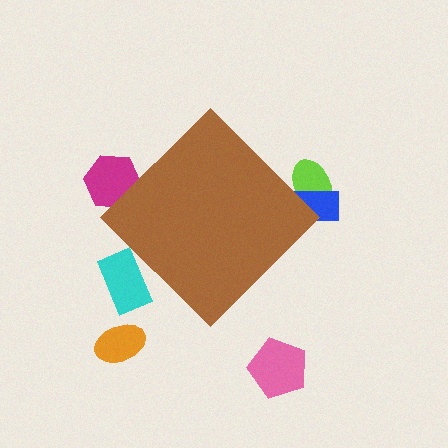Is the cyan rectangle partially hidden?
Yes, the cyan rectangle is partially hidden behind the brown diamond.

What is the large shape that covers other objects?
A brown diamond.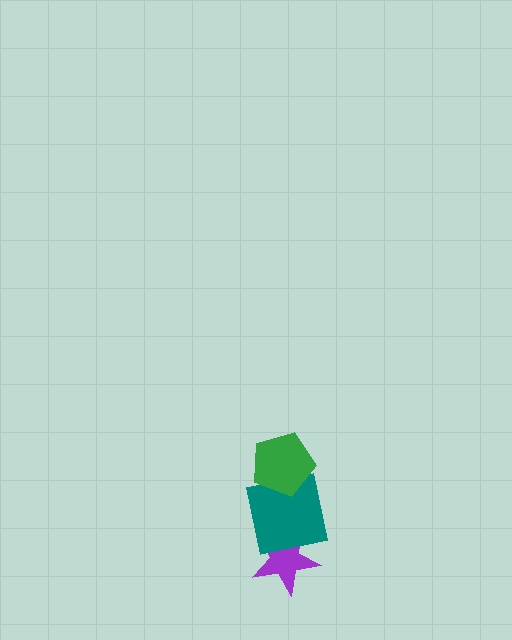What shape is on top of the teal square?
The green pentagon is on top of the teal square.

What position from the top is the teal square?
The teal square is 2nd from the top.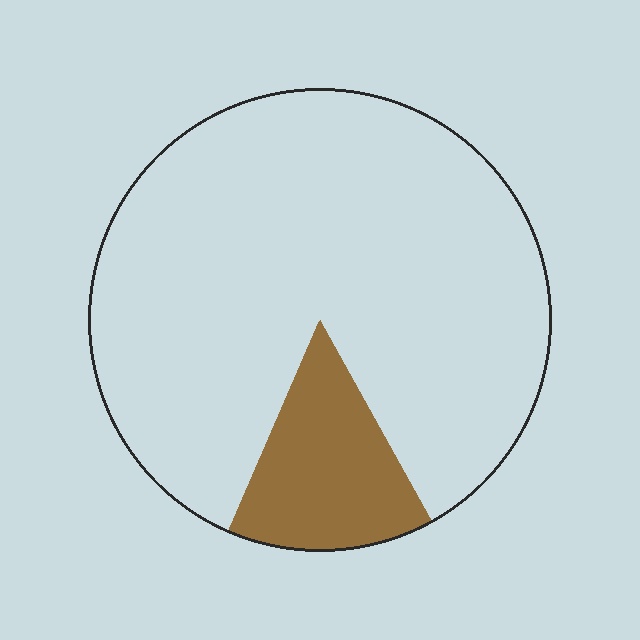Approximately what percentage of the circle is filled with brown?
Approximately 15%.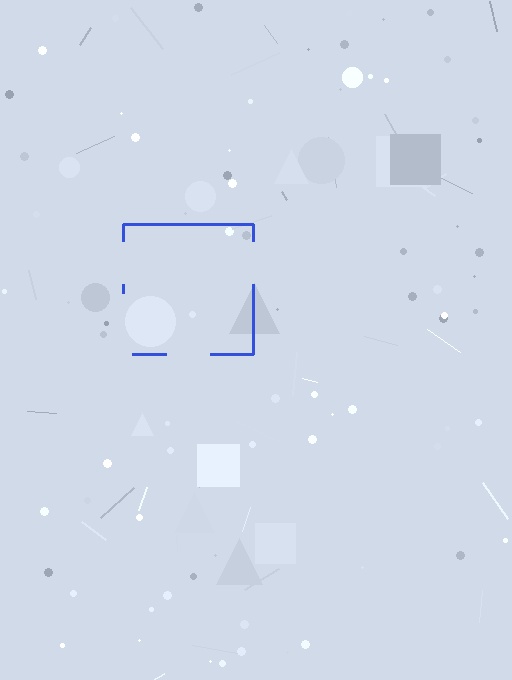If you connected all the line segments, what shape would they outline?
They would outline a square.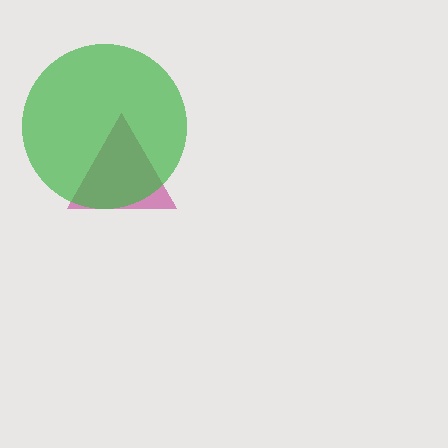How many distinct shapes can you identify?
There are 2 distinct shapes: a magenta triangle, a green circle.